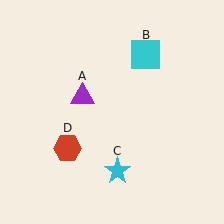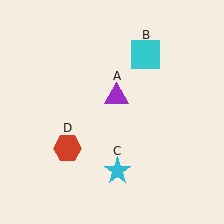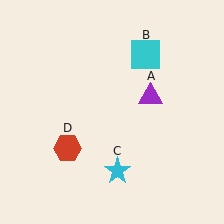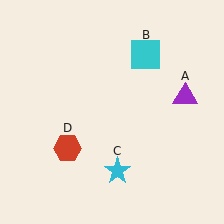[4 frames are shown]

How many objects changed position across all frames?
1 object changed position: purple triangle (object A).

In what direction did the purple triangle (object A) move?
The purple triangle (object A) moved right.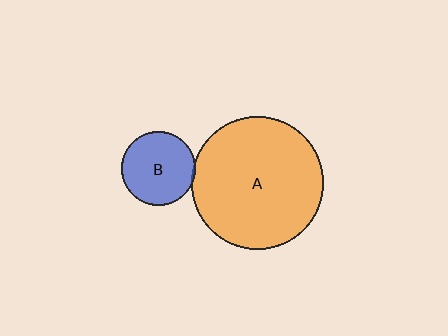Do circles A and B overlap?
Yes.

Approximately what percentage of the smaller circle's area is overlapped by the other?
Approximately 5%.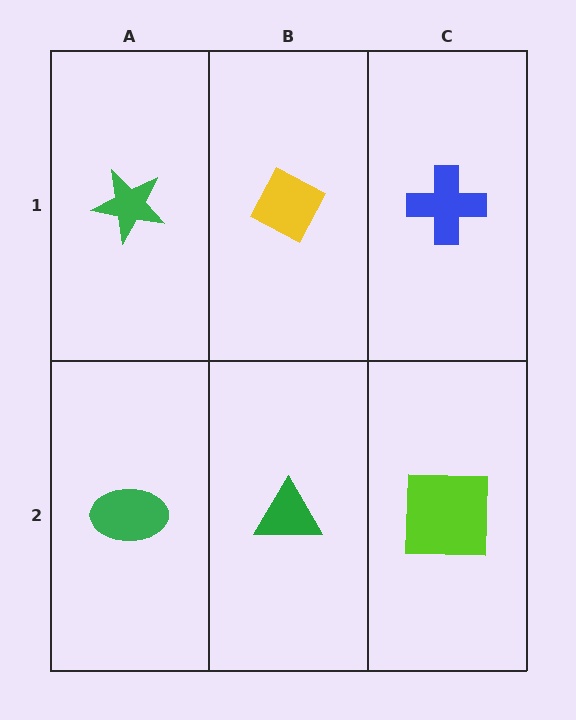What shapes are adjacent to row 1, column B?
A green triangle (row 2, column B), a green star (row 1, column A), a blue cross (row 1, column C).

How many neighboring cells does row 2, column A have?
2.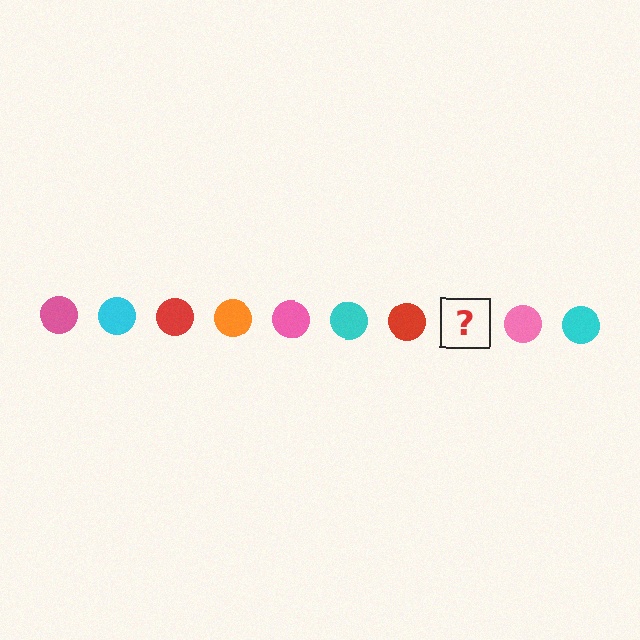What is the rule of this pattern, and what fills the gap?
The rule is that the pattern cycles through pink, cyan, red, orange circles. The gap should be filled with an orange circle.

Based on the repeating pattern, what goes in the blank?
The blank should be an orange circle.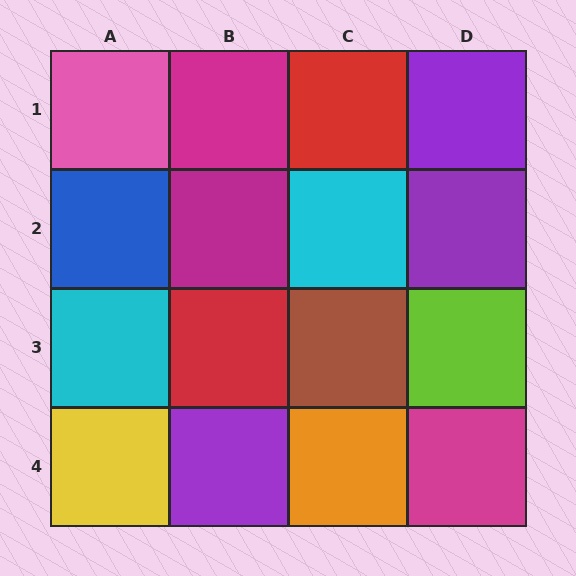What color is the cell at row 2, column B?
Magenta.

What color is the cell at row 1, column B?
Magenta.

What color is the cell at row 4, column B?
Purple.